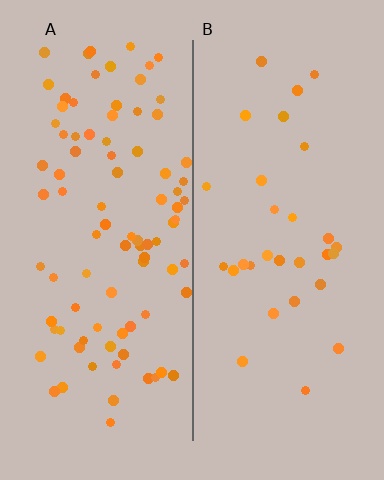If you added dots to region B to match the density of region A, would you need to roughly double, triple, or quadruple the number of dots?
Approximately triple.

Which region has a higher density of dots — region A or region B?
A (the left).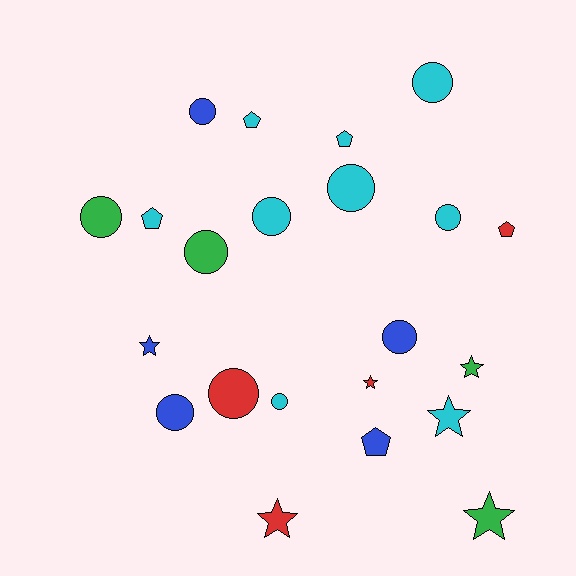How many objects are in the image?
There are 22 objects.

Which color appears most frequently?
Cyan, with 9 objects.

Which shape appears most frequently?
Circle, with 11 objects.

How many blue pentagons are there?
There is 1 blue pentagon.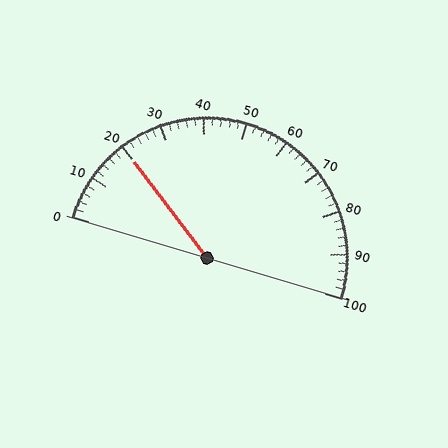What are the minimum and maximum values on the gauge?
The gauge ranges from 0 to 100.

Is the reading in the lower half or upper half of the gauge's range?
The reading is in the lower half of the range (0 to 100).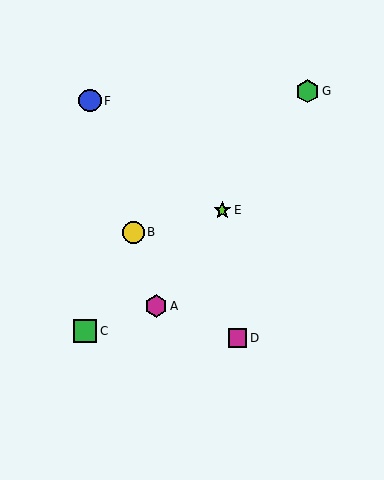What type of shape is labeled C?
Shape C is a green square.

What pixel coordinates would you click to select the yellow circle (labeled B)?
Click at (134, 232) to select the yellow circle B.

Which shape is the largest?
The green square (labeled C) is the largest.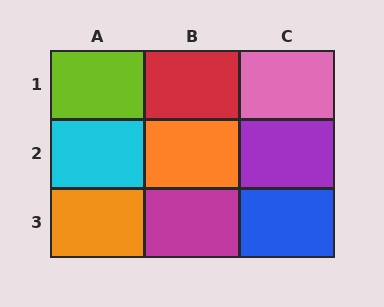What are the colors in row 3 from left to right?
Orange, magenta, blue.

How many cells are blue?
1 cell is blue.